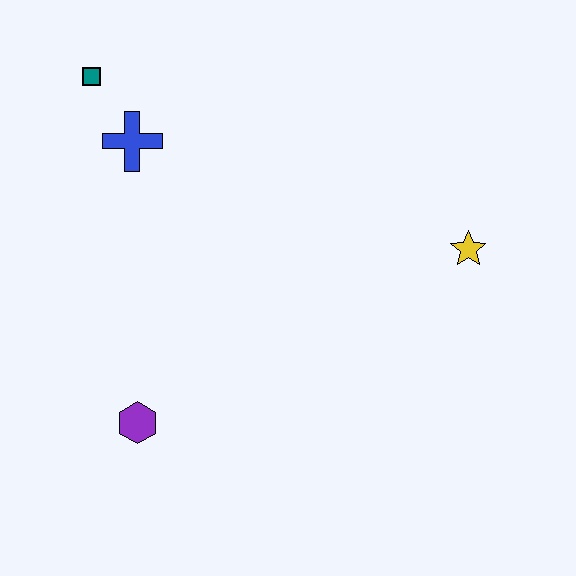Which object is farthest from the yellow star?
The teal square is farthest from the yellow star.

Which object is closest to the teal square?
The blue cross is closest to the teal square.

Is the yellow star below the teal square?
Yes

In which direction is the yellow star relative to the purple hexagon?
The yellow star is to the right of the purple hexagon.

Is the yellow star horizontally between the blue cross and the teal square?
No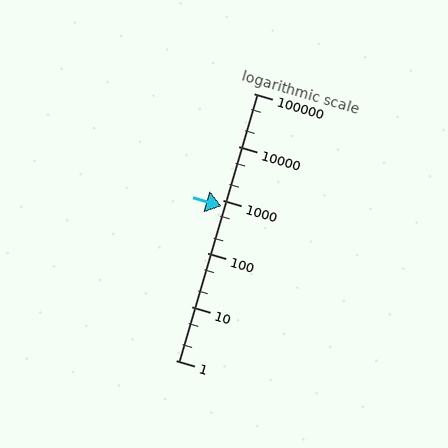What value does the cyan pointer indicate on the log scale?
The pointer indicates approximately 760.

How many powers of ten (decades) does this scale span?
The scale spans 5 decades, from 1 to 100000.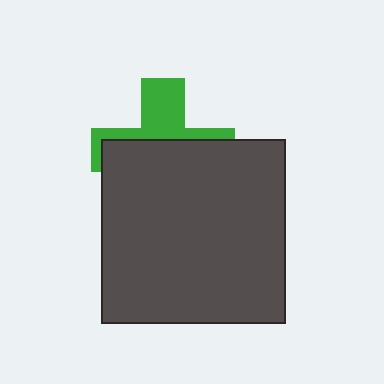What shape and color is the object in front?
The object in front is a dark gray square.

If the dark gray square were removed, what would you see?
You would see the complete green cross.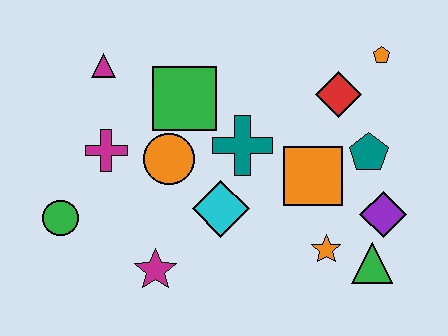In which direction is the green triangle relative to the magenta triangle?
The green triangle is to the right of the magenta triangle.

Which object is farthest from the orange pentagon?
The green circle is farthest from the orange pentagon.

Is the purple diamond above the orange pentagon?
No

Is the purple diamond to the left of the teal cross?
No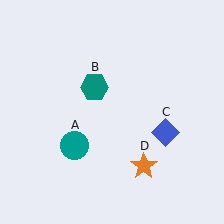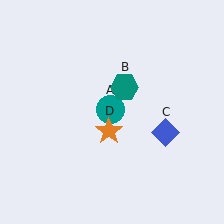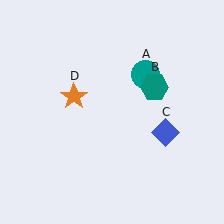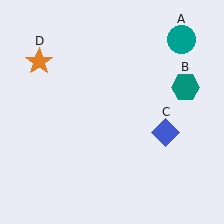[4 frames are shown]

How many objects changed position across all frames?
3 objects changed position: teal circle (object A), teal hexagon (object B), orange star (object D).